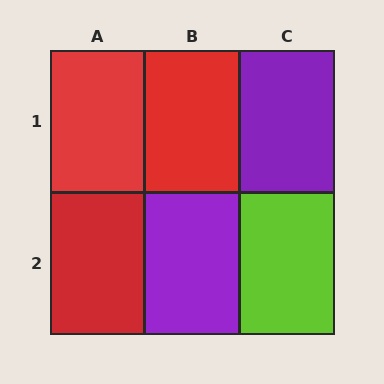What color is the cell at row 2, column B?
Purple.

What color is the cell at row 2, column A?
Red.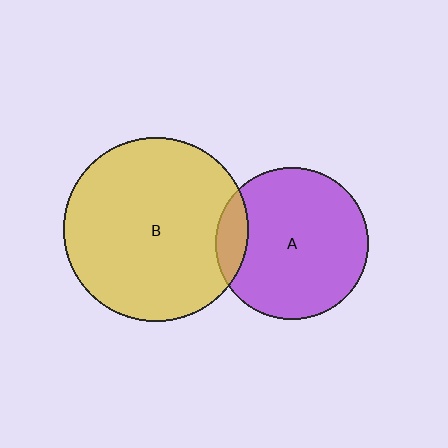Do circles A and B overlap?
Yes.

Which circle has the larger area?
Circle B (yellow).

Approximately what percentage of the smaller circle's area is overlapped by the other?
Approximately 10%.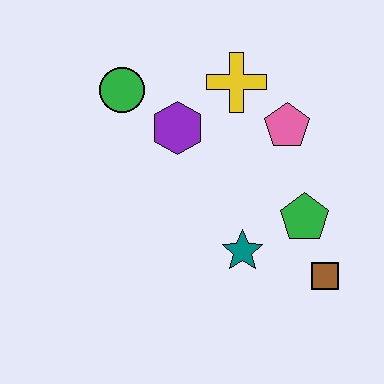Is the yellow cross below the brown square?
No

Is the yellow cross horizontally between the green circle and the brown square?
Yes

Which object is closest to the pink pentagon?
The yellow cross is closest to the pink pentagon.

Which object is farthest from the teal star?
The green circle is farthest from the teal star.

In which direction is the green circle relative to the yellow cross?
The green circle is to the left of the yellow cross.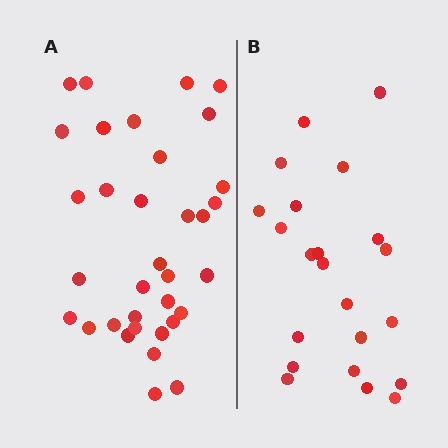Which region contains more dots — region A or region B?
Region A (the left region) has more dots.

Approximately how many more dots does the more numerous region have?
Region A has roughly 12 or so more dots than region B.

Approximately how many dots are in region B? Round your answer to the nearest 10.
About 20 dots. (The exact count is 22, which rounds to 20.)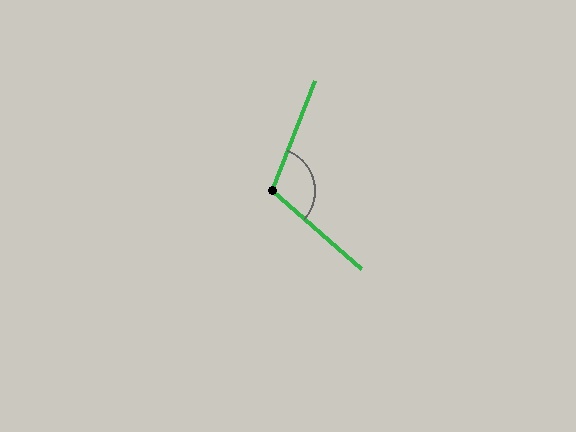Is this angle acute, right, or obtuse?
It is obtuse.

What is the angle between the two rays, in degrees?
Approximately 110 degrees.